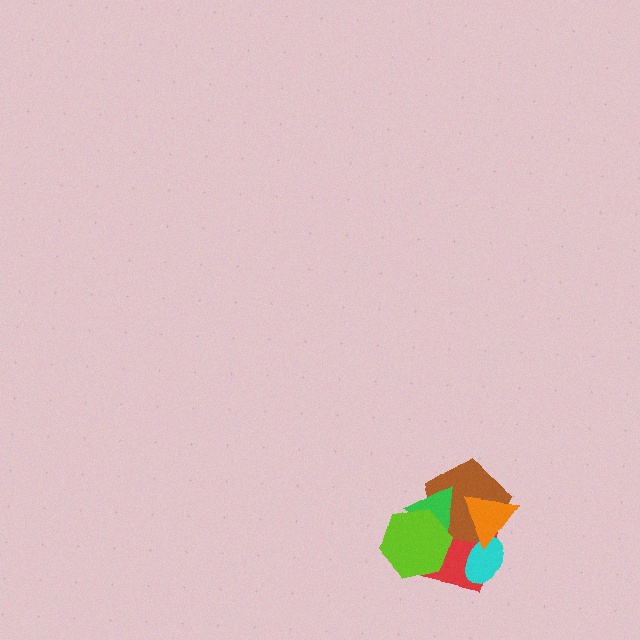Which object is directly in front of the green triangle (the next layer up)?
The orange triangle is directly in front of the green triangle.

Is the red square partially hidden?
Yes, it is partially covered by another shape.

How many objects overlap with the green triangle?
4 objects overlap with the green triangle.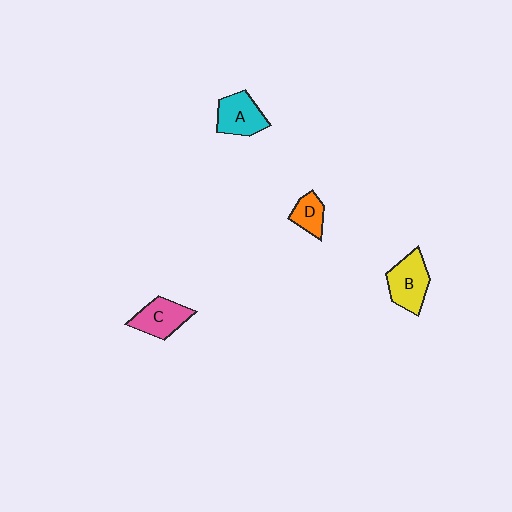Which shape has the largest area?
Shape B (yellow).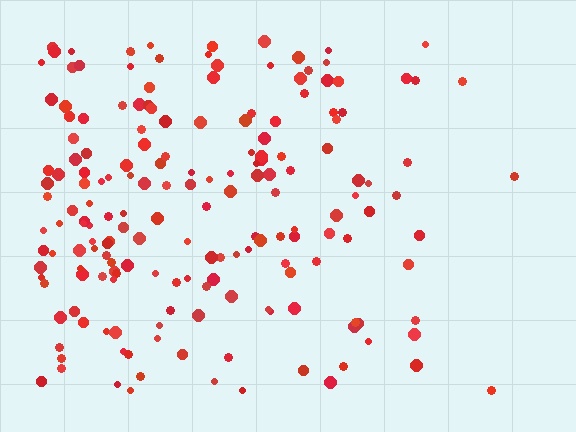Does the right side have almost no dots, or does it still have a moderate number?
Still a moderate number, just noticeably fewer than the left.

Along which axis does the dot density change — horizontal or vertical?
Horizontal.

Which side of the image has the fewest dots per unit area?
The right.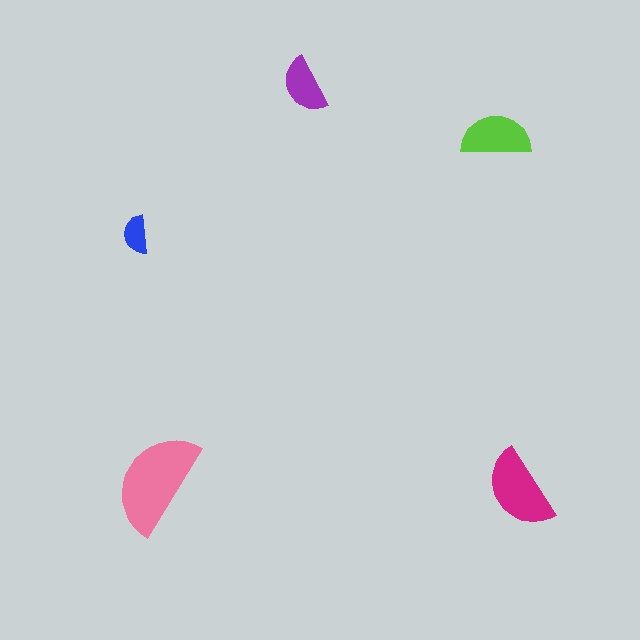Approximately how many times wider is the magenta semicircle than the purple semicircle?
About 1.5 times wider.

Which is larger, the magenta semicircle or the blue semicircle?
The magenta one.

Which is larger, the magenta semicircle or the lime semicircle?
The magenta one.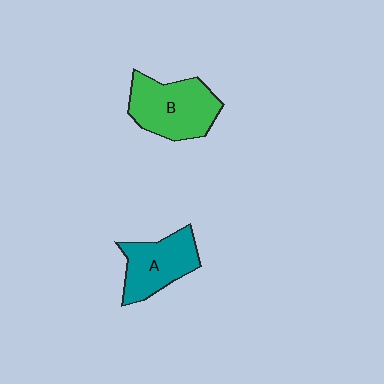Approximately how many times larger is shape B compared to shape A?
Approximately 1.2 times.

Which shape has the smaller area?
Shape A (teal).